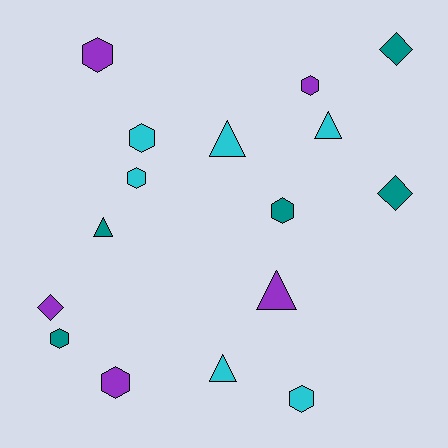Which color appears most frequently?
Cyan, with 6 objects.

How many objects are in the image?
There are 16 objects.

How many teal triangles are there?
There is 1 teal triangle.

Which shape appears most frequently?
Hexagon, with 8 objects.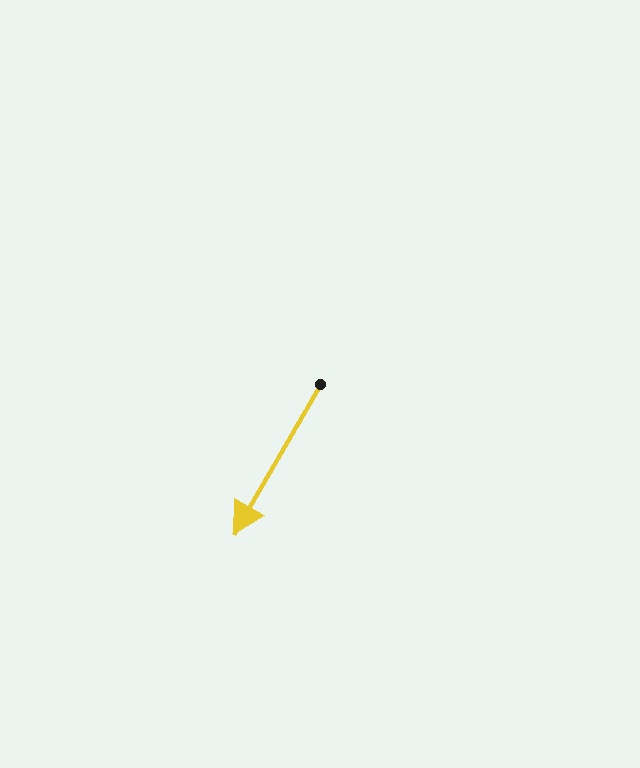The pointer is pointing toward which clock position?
Roughly 7 o'clock.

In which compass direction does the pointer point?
Southwest.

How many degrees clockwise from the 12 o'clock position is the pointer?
Approximately 210 degrees.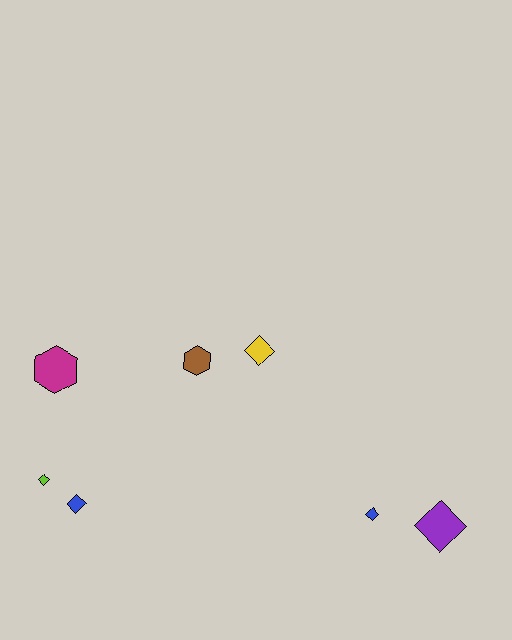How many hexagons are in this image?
There are 2 hexagons.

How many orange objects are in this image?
There are no orange objects.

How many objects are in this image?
There are 7 objects.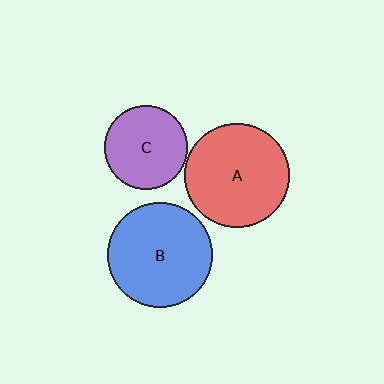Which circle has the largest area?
Circle B (blue).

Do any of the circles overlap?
No, none of the circles overlap.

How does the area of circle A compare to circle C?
Approximately 1.6 times.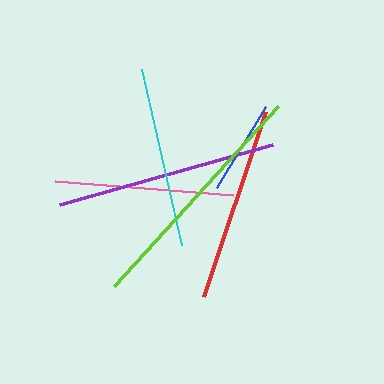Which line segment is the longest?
The lime line is the longest at approximately 244 pixels.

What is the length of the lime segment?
The lime segment is approximately 244 pixels long.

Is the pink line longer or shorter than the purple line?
The purple line is longer than the pink line.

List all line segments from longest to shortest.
From longest to shortest: lime, purple, red, cyan, pink, blue.